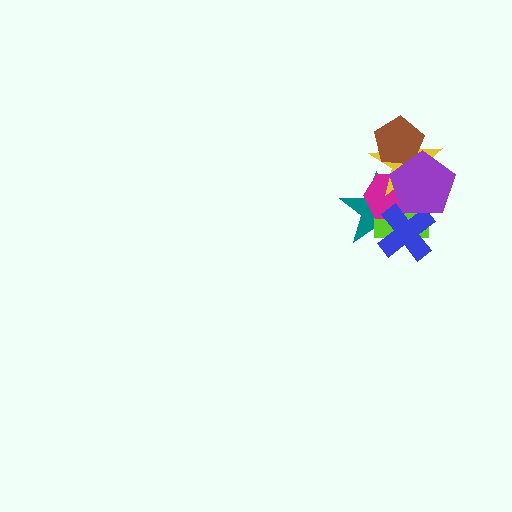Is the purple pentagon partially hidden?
No, no other shape covers it.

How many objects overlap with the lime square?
5 objects overlap with the lime square.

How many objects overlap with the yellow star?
5 objects overlap with the yellow star.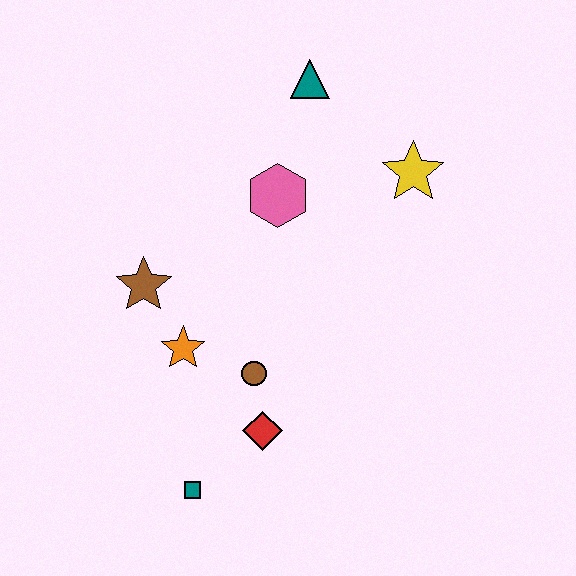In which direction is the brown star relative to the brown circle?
The brown star is to the left of the brown circle.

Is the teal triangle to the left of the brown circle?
No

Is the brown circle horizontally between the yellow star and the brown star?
Yes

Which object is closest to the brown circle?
The red diamond is closest to the brown circle.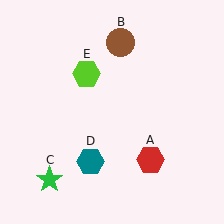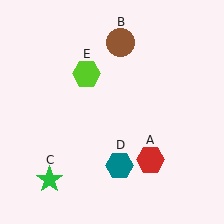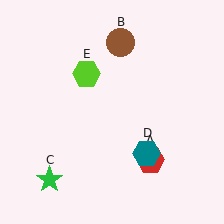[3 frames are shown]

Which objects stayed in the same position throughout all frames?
Red hexagon (object A) and brown circle (object B) and green star (object C) and lime hexagon (object E) remained stationary.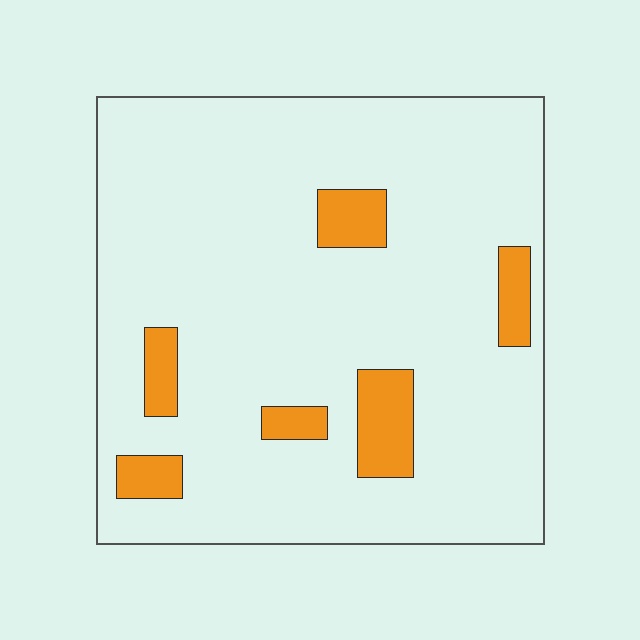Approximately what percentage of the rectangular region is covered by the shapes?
Approximately 10%.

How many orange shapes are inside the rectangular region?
6.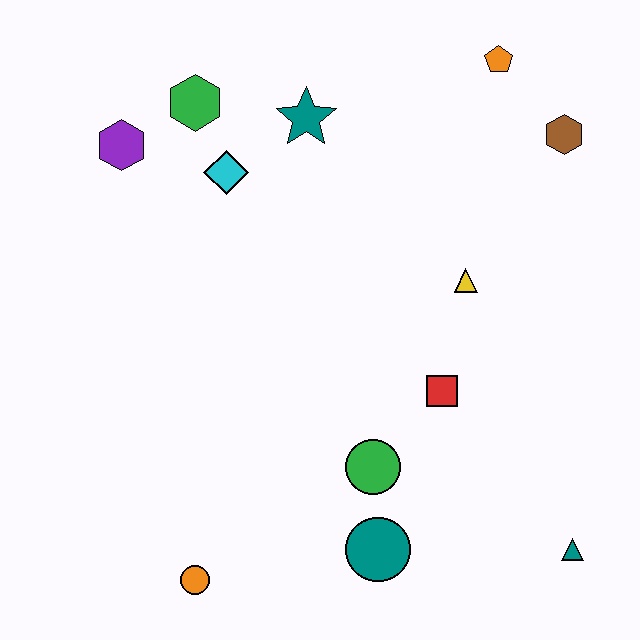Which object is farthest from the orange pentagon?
The orange circle is farthest from the orange pentagon.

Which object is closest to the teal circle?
The green circle is closest to the teal circle.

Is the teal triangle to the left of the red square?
No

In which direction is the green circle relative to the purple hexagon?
The green circle is below the purple hexagon.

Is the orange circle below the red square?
Yes